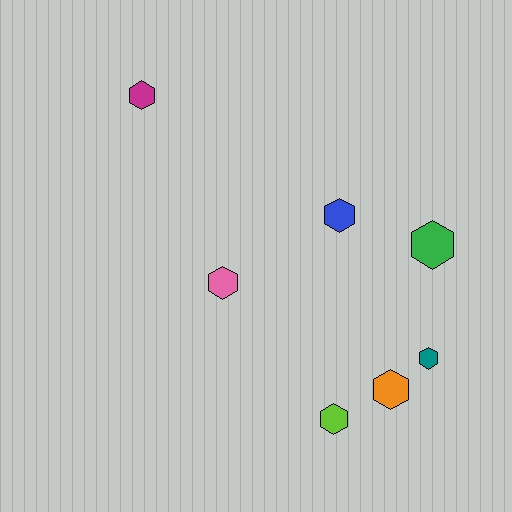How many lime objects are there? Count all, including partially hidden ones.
There is 1 lime object.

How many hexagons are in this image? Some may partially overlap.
There are 7 hexagons.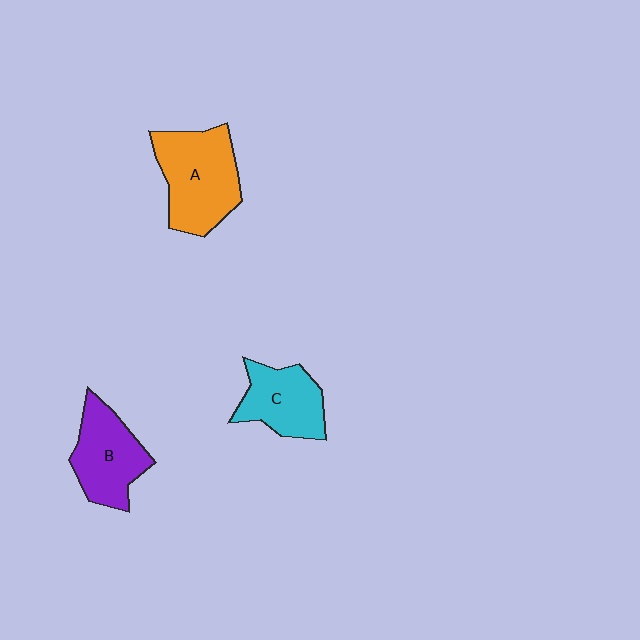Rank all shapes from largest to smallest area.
From largest to smallest: A (orange), B (purple), C (cyan).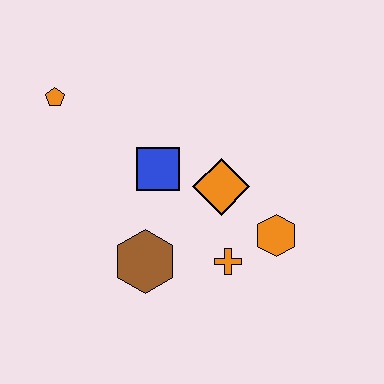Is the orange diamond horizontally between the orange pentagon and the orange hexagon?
Yes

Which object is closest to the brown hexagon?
The orange cross is closest to the brown hexagon.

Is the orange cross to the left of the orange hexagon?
Yes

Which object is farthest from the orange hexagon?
The orange pentagon is farthest from the orange hexagon.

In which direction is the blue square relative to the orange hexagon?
The blue square is to the left of the orange hexagon.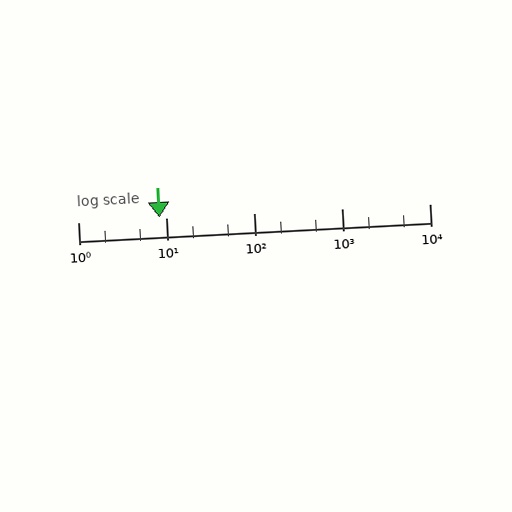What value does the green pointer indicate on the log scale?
The pointer indicates approximately 8.5.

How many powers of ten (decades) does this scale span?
The scale spans 4 decades, from 1 to 10000.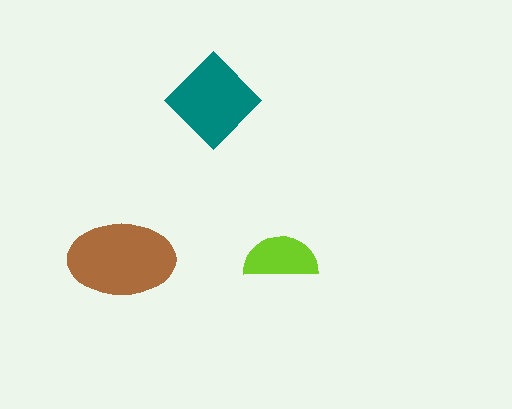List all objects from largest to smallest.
The brown ellipse, the teal diamond, the lime semicircle.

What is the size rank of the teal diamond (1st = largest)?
2nd.